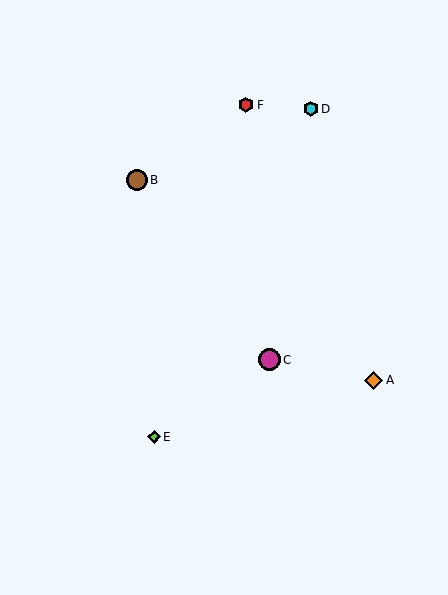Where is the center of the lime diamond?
The center of the lime diamond is at (154, 437).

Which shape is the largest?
The magenta circle (labeled C) is the largest.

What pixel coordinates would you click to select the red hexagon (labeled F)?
Click at (246, 105) to select the red hexagon F.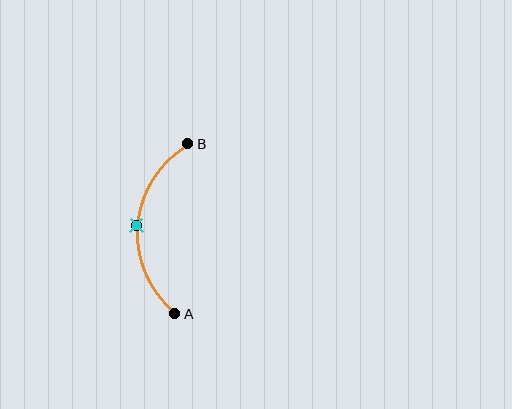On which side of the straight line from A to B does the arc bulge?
The arc bulges to the left of the straight line connecting A and B.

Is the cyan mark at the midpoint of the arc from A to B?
Yes. The cyan mark lies on the arc at equal arc-length from both A and B — it is the arc midpoint.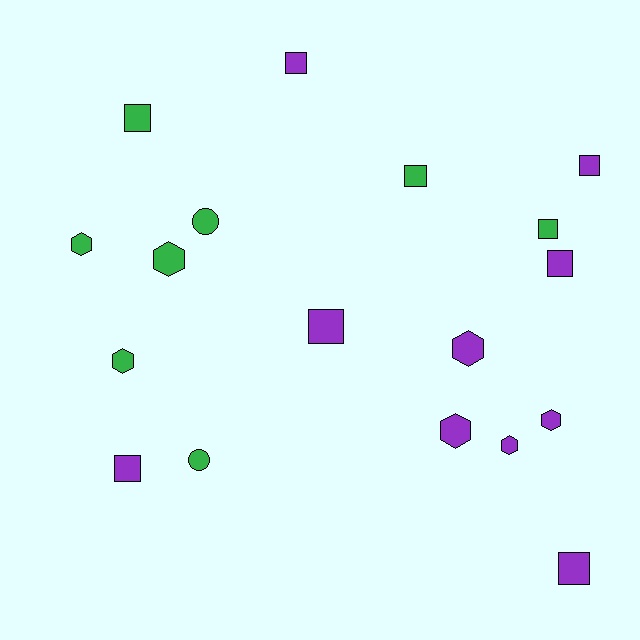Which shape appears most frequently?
Square, with 9 objects.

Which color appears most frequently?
Purple, with 10 objects.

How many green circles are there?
There are 2 green circles.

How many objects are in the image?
There are 18 objects.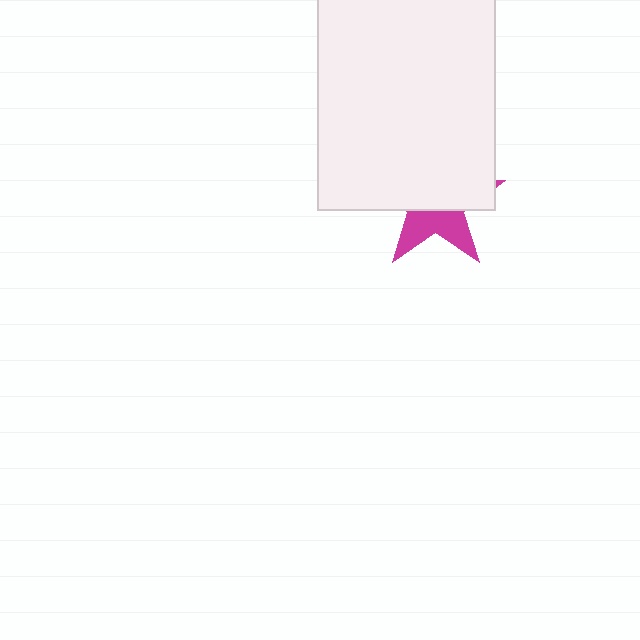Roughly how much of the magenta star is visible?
A small part of it is visible (roughly 37%).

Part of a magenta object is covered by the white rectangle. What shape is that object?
It is a star.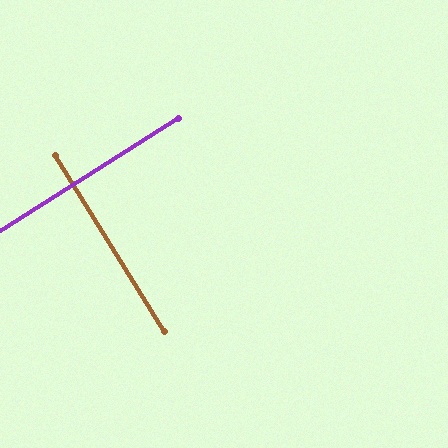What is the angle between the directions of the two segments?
Approximately 90 degrees.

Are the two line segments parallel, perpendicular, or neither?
Perpendicular — they meet at approximately 90°.